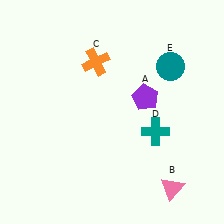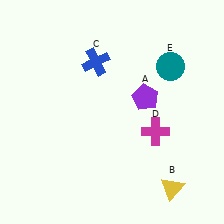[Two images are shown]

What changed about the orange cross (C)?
In Image 1, C is orange. In Image 2, it changed to blue.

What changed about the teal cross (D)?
In Image 1, D is teal. In Image 2, it changed to magenta.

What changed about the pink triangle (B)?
In Image 1, B is pink. In Image 2, it changed to yellow.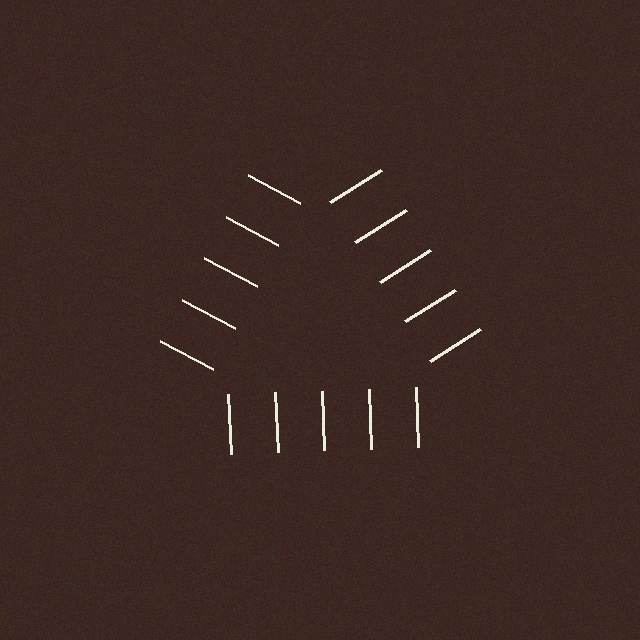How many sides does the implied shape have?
3 sides — the line-ends trace a triangle.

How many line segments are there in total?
15 — 5 along each of the 3 edges.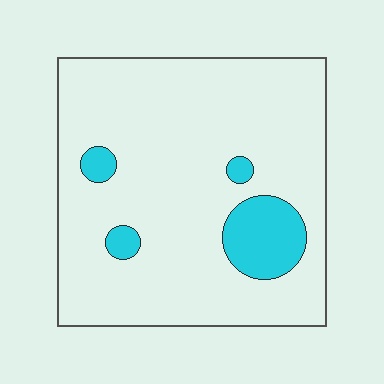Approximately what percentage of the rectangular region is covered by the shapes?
Approximately 10%.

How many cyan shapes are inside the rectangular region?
4.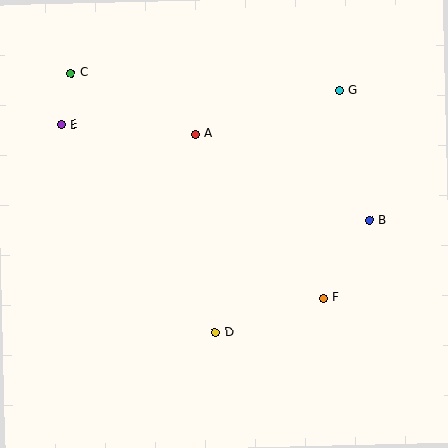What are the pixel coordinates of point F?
Point F is at (323, 298).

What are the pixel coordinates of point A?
Point A is at (195, 134).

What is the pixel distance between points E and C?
The distance between E and C is 53 pixels.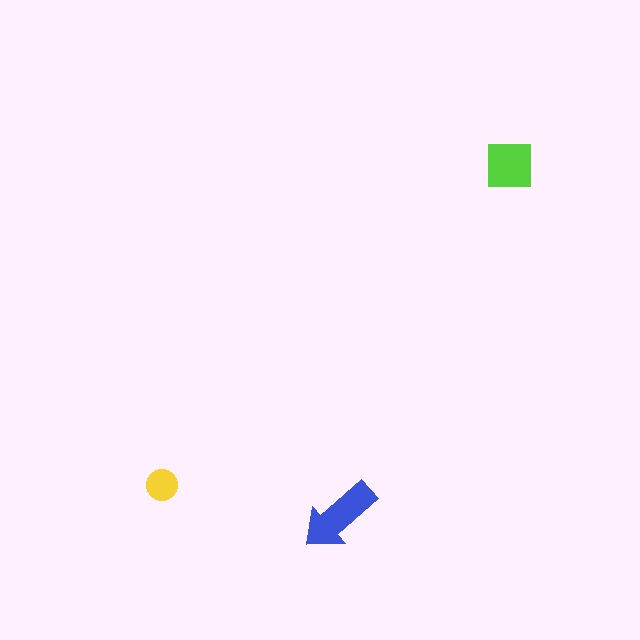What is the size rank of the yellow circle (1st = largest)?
3rd.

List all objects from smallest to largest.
The yellow circle, the lime square, the blue arrow.